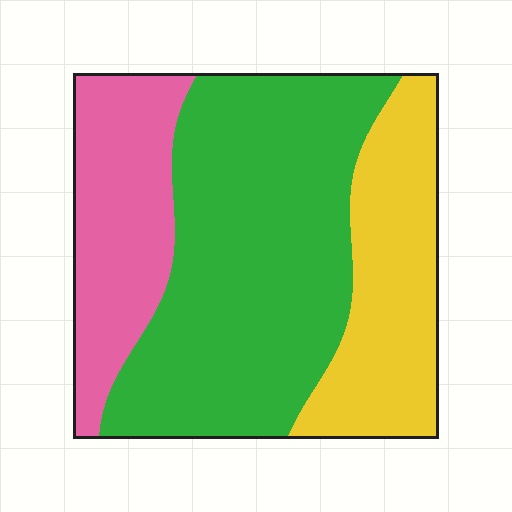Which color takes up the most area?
Green, at roughly 50%.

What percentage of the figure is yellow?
Yellow takes up about one quarter (1/4) of the figure.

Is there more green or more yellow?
Green.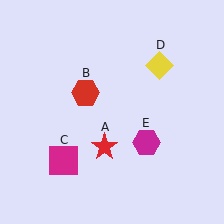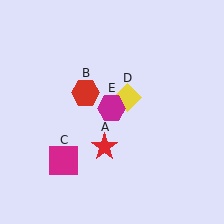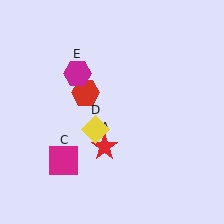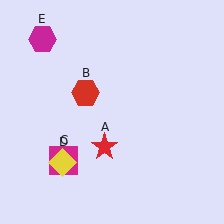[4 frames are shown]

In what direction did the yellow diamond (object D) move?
The yellow diamond (object D) moved down and to the left.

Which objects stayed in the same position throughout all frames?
Red star (object A) and red hexagon (object B) and magenta square (object C) remained stationary.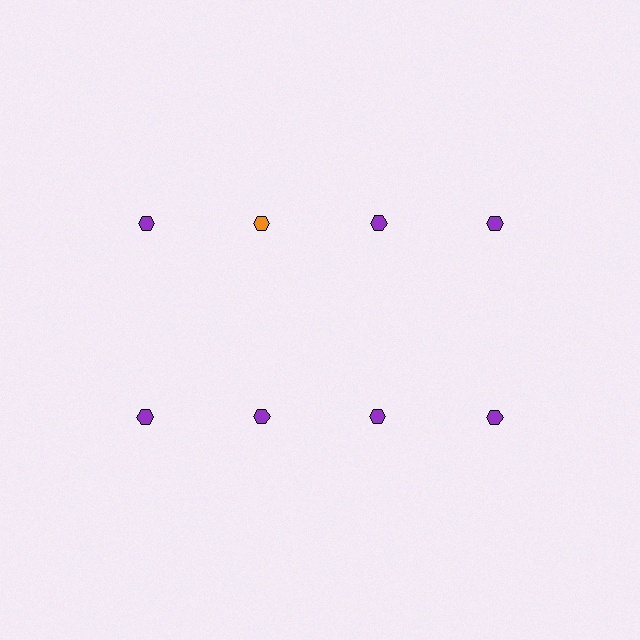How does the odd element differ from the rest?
It has a different color: orange instead of purple.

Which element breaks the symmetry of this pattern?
The orange hexagon in the top row, second from left column breaks the symmetry. All other shapes are purple hexagons.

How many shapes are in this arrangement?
There are 8 shapes arranged in a grid pattern.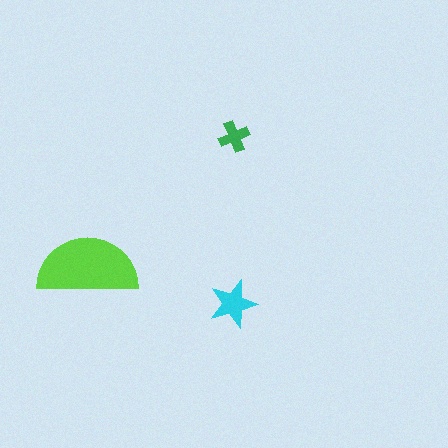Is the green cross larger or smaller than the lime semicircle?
Smaller.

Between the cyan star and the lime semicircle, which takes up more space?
The lime semicircle.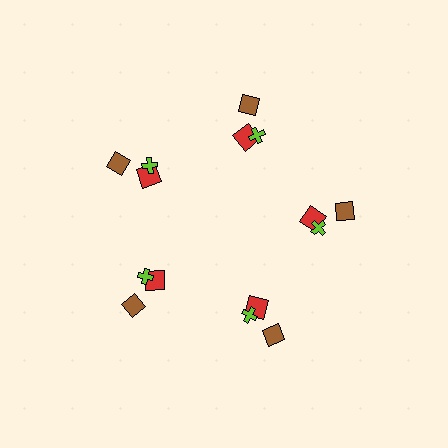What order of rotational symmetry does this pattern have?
This pattern has 5-fold rotational symmetry.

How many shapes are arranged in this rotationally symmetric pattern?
There are 15 shapes, arranged in 5 groups of 3.